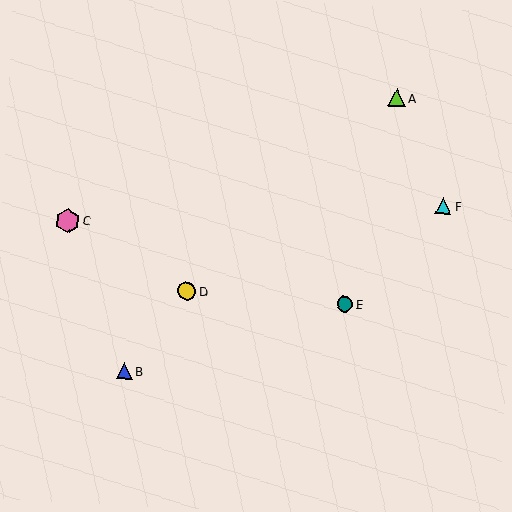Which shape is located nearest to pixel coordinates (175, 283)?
The yellow circle (labeled D) at (187, 291) is nearest to that location.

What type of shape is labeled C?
Shape C is a pink hexagon.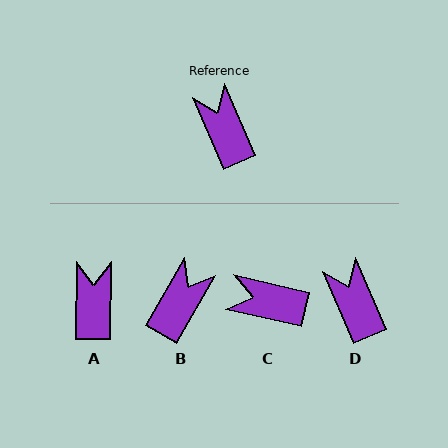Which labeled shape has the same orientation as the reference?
D.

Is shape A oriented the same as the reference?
No, it is off by about 24 degrees.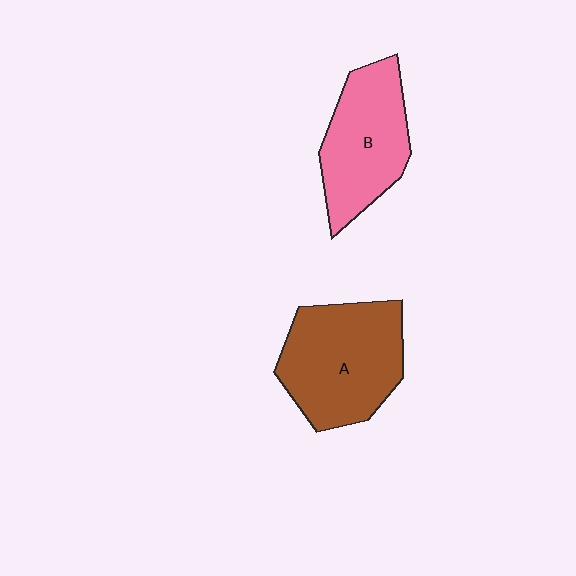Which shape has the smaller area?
Shape B (pink).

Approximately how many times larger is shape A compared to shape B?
Approximately 1.2 times.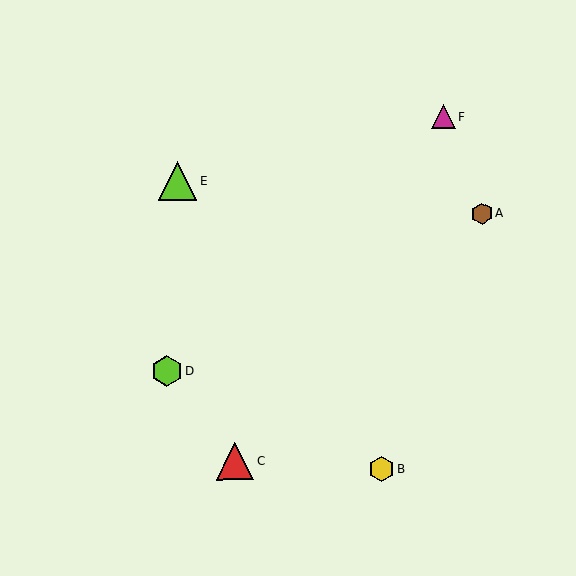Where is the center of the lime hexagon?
The center of the lime hexagon is at (167, 371).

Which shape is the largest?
The lime triangle (labeled E) is the largest.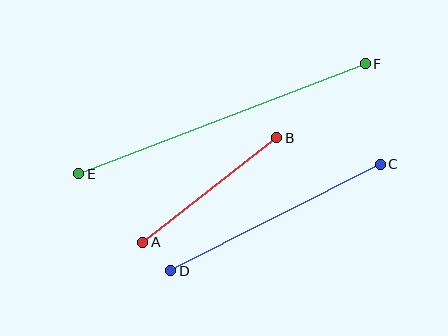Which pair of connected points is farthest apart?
Points E and F are farthest apart.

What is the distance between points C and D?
The distance is approximately 235 pixels.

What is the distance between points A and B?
The distance is approximately 170 pixels.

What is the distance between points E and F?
The distance is approximately 307 pixels.